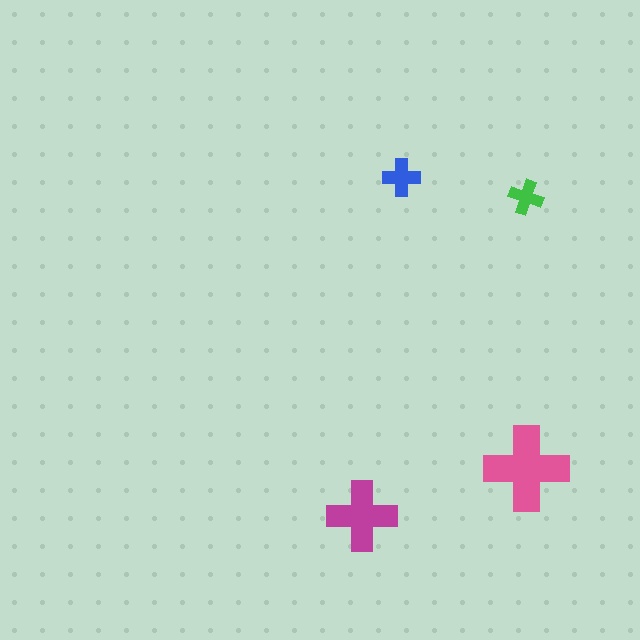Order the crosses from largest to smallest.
the pink one, the magenta one, the blue one, the green one.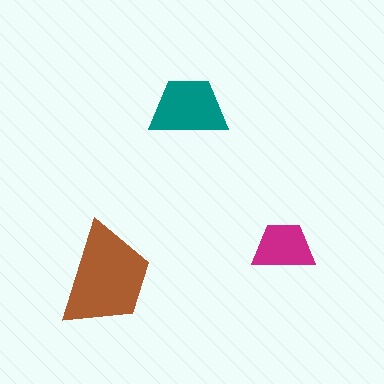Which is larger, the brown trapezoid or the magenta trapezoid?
The brown one.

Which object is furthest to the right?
The magenta trapezoid is rightmost.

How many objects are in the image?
There are 3 objects in the image.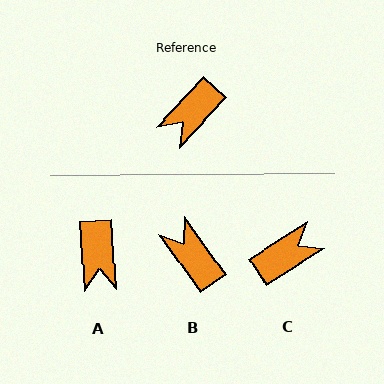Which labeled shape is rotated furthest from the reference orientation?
C, about 165 degrees away.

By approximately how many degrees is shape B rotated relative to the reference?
Approximately 102 degrees clockwise.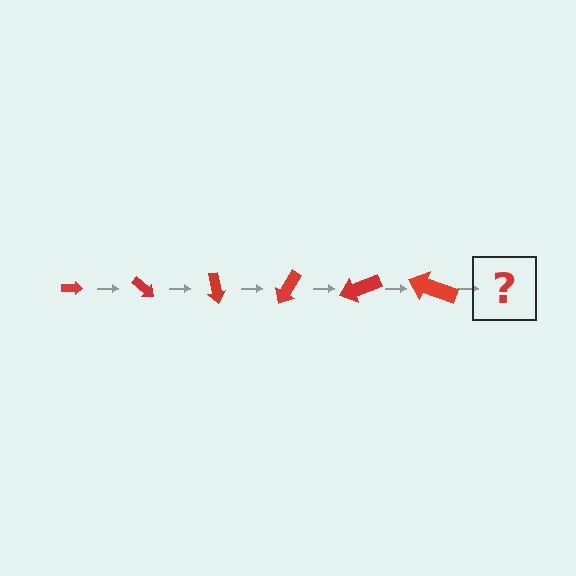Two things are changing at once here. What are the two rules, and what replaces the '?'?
The two rules are that the arrow grows larger each step and it rotates 40 degrees each step. The '?' should be an arrow, larger than the previous one and rotated 240 degrees from the start.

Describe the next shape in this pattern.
It should be an arrow, larger than the previous one and rotated 240 degrees from the start.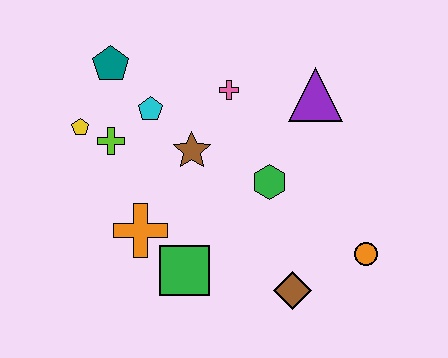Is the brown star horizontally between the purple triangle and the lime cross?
Yes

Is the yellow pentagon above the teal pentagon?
No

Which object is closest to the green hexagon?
The brown star is closest to the green hexagon.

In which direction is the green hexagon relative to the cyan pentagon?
The green hexagon is to the right of the cyan pentagon.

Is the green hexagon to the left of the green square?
No